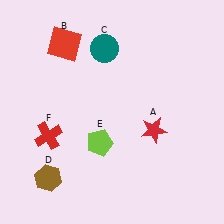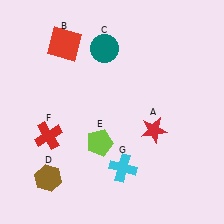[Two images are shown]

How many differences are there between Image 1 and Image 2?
There is 1 difference between the two images.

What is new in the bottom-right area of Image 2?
A cyan cross (G) was added in the bottom-right area of Image 2.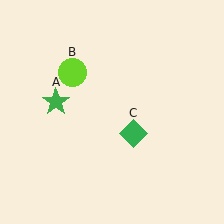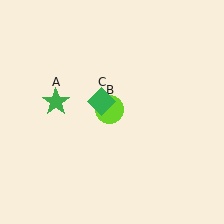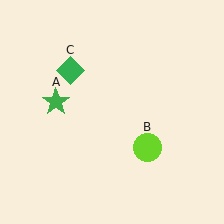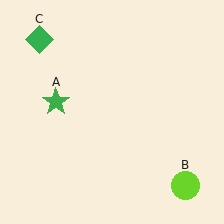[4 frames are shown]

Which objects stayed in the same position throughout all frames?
Green star (object A) remained stationary.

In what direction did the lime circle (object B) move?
The lime circle (object B) moved down and to the right.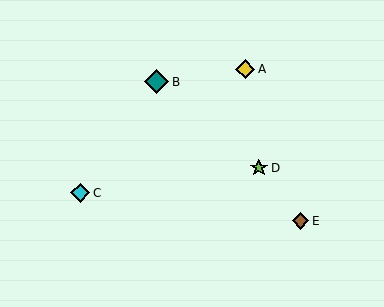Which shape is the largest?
The teal diamond (labeled B) is the largest.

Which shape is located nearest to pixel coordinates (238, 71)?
The yellow diamond (labeled A) at (245, 69) is nearest to that location.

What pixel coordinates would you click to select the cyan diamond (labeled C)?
Click at (80, 193) to select the cyan diamond C.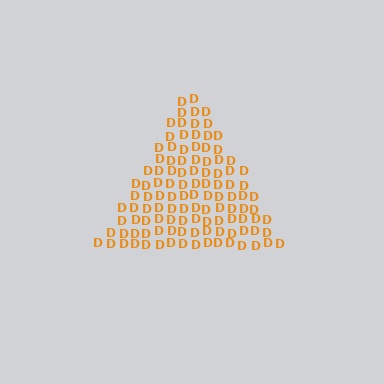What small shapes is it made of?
It is made of small letter D's.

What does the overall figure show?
The overall figure shows a triangle.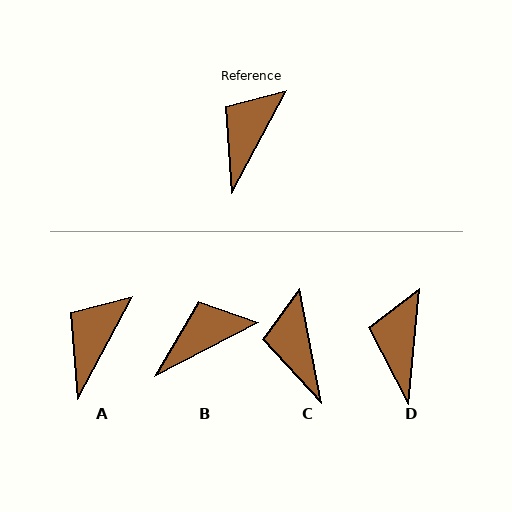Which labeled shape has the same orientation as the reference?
A.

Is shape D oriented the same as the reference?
No, it is off by about 23 degrees.